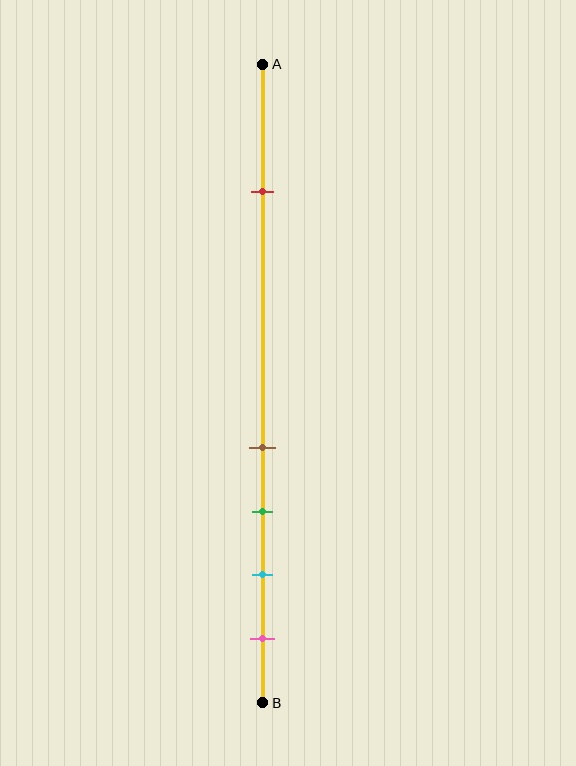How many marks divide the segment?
There are 5 marks dividing the segment.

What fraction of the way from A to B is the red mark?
The red mark is approximately 20% (0.2) of the way from A to B.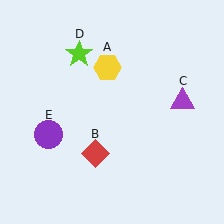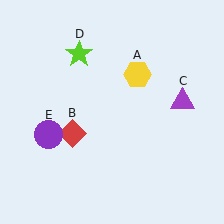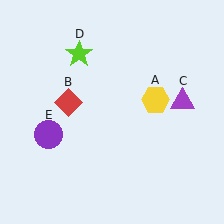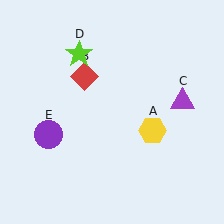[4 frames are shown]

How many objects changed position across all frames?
2 objects changed position: yellow hexagon (object A), red diamond (object B).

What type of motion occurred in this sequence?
The yellow hexagon (object A), red diamond (object B) rotated clockwise around the center of the scene.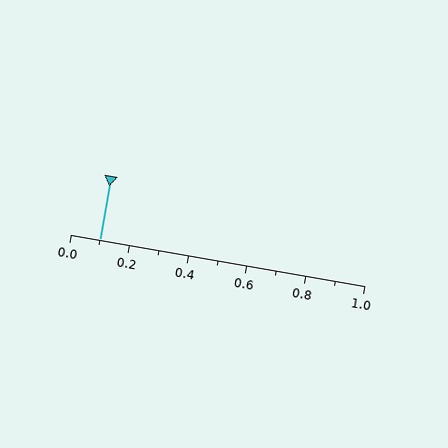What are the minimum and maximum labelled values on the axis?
The axis runs from 0.0 to 1.0.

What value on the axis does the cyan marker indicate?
The marker indicates approximately 0.1.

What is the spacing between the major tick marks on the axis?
The major ticks are spaced 0.2 apart.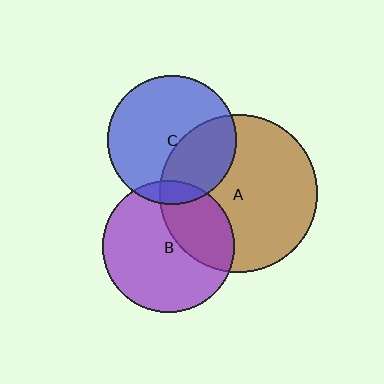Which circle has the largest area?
Circle A (brown).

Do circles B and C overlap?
Yes.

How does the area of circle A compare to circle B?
Approximately 1.4 times.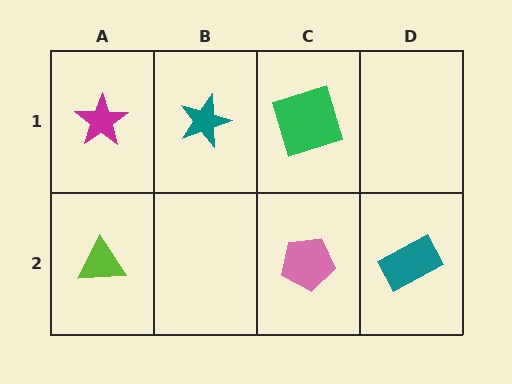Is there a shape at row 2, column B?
No, that cell is empty.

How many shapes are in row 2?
3 shapes.